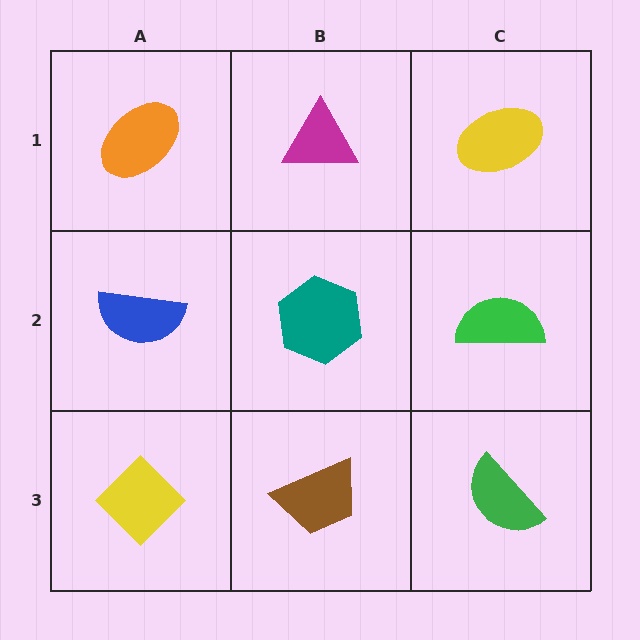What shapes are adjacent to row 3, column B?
A teal hexagon (row 2, column B), a yellow diamond (row 3, column A), a green semicircle (row 3, column C).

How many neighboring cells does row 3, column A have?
2.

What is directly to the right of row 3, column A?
A brown trapezoid.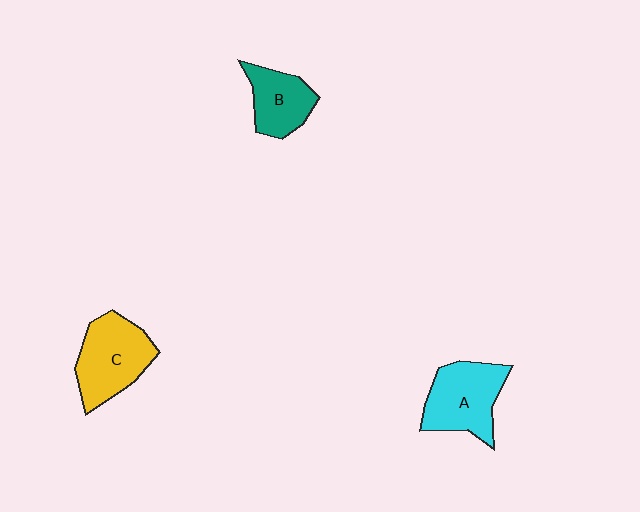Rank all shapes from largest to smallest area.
From largest to smallest: C (yellow), A (cyan), B (teal).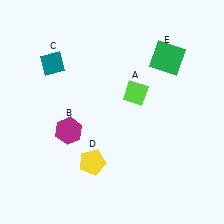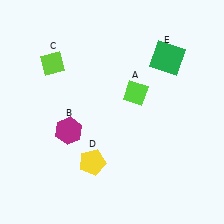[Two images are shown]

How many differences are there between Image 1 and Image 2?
There is 1 difference between the two images.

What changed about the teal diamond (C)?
In Image 1, C is teal. In Image 2, it changed to lime.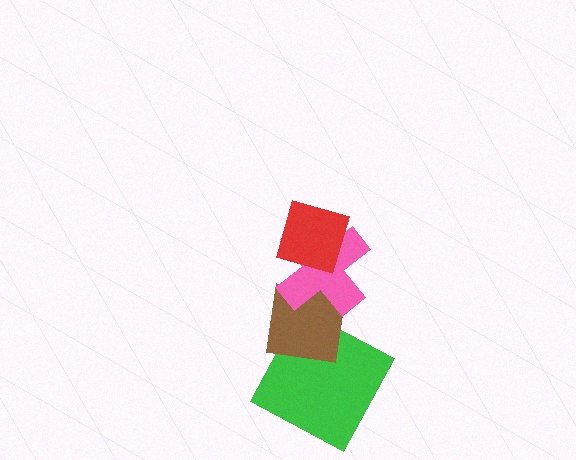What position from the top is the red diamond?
The red diamond is 1st from the top.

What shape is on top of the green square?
The brown square is on top of the green square.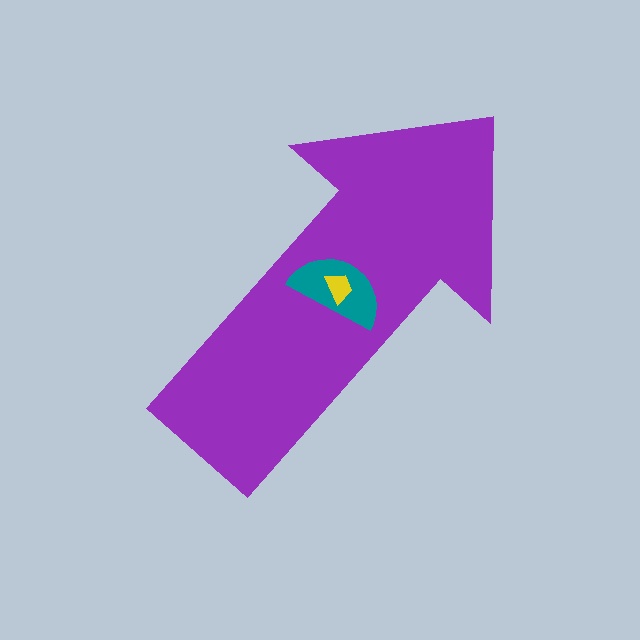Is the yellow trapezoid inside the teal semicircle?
Yes.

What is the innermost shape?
The yellow trapezoid.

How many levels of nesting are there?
3.